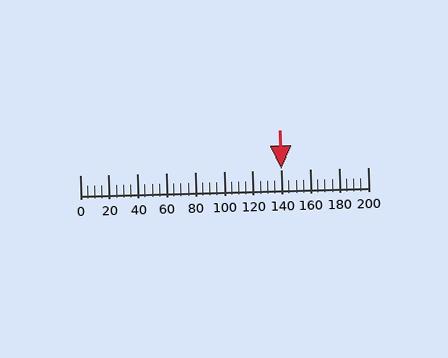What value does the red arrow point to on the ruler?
The red arrow points to approximately 140.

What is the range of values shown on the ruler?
The ruler shows values from 0 to 200.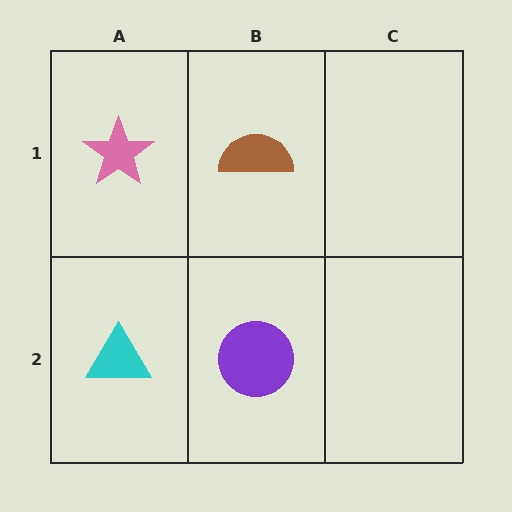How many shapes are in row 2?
2 shapes.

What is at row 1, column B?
A brown semicircle.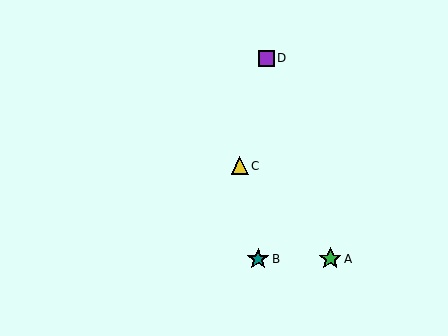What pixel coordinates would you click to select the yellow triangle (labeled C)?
Click at (240, 166) to select the yellow triangle C.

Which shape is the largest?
The green star (labeled A) is the largest.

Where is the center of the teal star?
The center of the teal star is at (258, 259).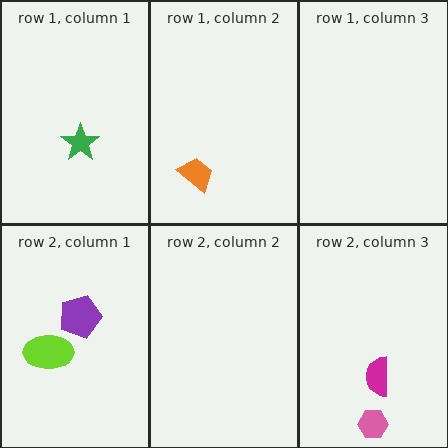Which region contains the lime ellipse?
The row 2, column 1 region.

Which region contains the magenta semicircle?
The row 2, column 3 region.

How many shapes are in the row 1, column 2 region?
1.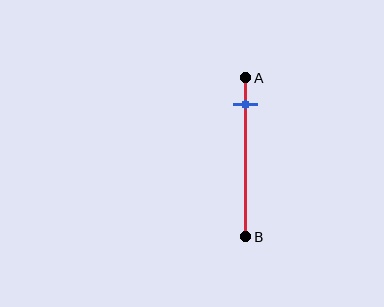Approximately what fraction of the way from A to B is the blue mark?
The blue mark is approximately 15% of the way from A to B.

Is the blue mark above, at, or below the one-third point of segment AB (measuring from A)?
The blue mark is above the one-third point of segment AB.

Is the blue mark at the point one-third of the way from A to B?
No, the mark is at about 15% from A, not at the 33% one-third point.